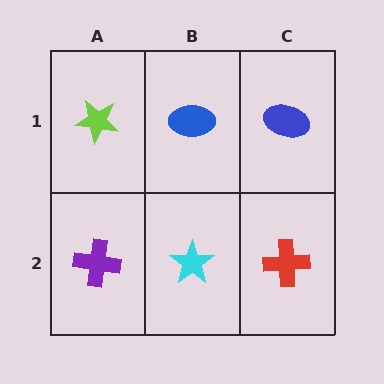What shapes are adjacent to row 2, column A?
A lime star (row 1, column A), a cyan star (row 2, column B).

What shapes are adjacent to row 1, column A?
A purple cross (row 2, column A), a blue ellipse (row 1, column B).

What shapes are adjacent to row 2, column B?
A blue ellipse (row 1, column B), a purple cross (row 2, column A), a red cross (row 2, column C).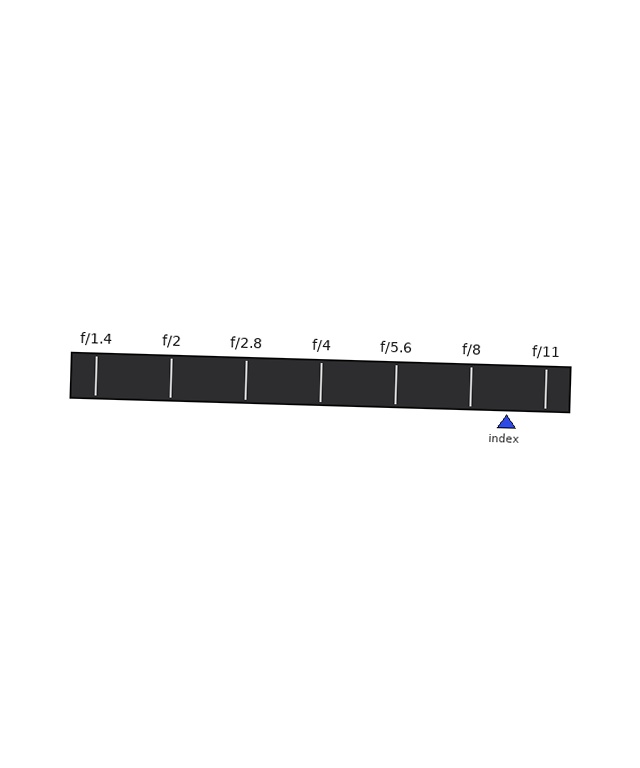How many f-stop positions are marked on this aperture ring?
There are 7 f-stop positions marked.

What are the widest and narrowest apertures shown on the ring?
The widest aperture shown is f/1.4 and the narrowest is f/11.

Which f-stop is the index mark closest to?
The index mark is closest to f/11.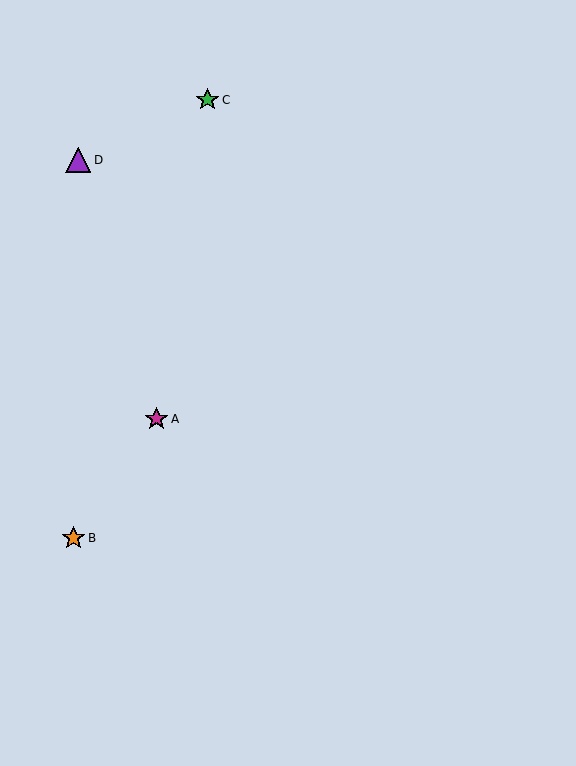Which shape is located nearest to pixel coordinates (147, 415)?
The magenta star (labeled A) at (157, 419) is nearest to that location.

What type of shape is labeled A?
Shape A is a magenta star.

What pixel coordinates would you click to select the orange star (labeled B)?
Click at (74, 538) to select the orange star B.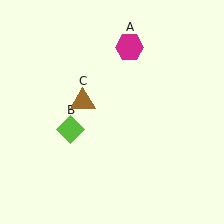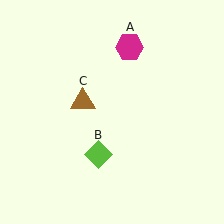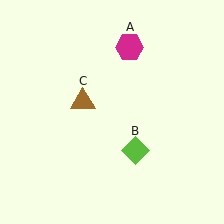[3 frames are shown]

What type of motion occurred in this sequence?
The lime diamond (object B) rotated counterclockwise around the center of the scene.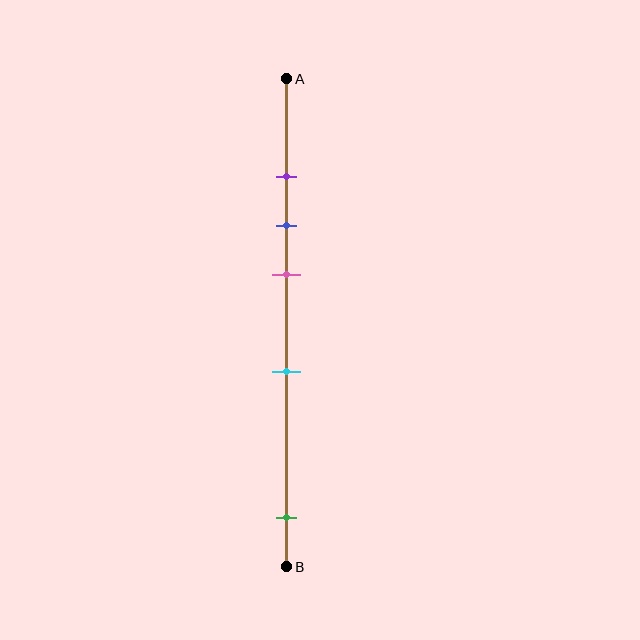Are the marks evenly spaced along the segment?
No, the marks are not evenly spaced.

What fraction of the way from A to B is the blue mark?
The blue mark is approximately 30% (0.3) of the way from A to B.